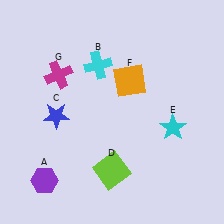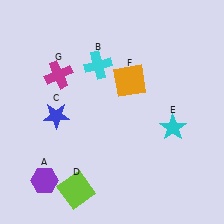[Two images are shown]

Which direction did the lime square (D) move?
The lime square (D) moved left.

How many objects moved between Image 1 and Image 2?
1 object moved between the two images.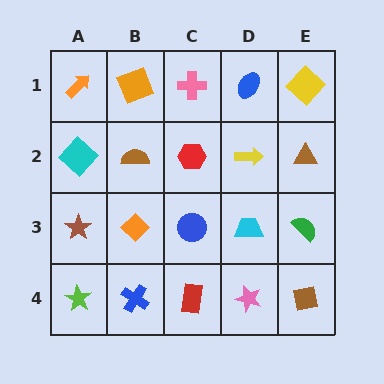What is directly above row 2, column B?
An orange square.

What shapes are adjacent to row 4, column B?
An orange diamond (row 3, column B), a lime star (row 4, column A), a red rectangle (row 4, column C).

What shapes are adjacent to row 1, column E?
A brown triangle (row 2, column E), a blue ellipse (row 1, column D).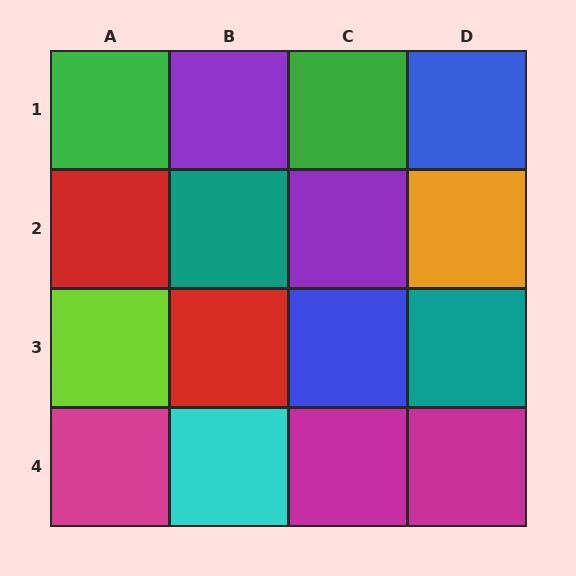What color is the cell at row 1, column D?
Blue.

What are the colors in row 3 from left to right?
Lime, red, blue, teal.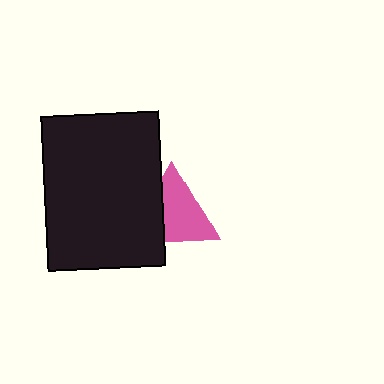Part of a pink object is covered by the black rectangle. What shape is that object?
It is a triangle.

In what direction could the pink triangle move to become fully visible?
The pink triangle could move right. That would shift it out from behind the black rectangle entirely.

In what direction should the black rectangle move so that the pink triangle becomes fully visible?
The black rectangle should move left. That is the shortest direction to clear the overlap and leave the pink triangle fully visible.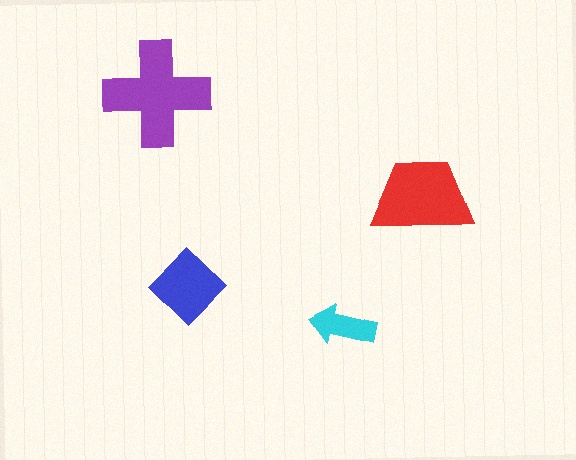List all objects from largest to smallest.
The purple cross, the red trapezoid, the blue diamond, the cyan arrow.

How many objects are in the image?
There are 4 objects in the image.